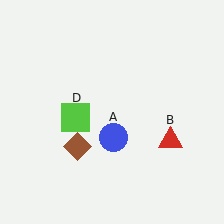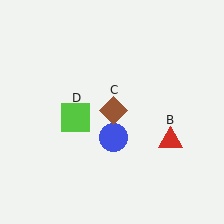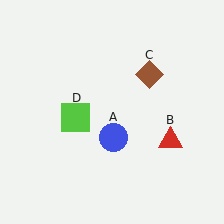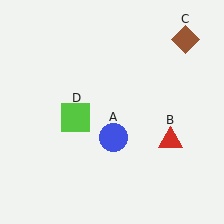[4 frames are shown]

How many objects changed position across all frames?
1 object changed position: brown diamond (object C).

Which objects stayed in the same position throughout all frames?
Blue circle (object A) and red triangle (object B) and lime square (object D) remained stationary.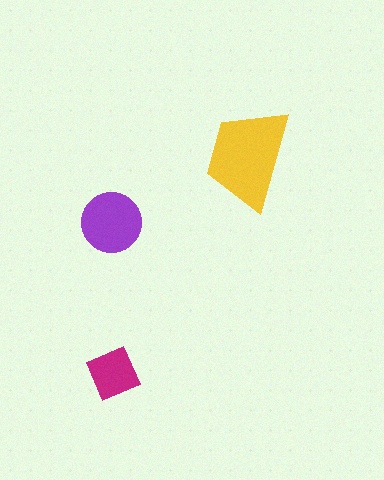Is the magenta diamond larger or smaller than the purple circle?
Smaller.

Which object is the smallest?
The magenta diamond.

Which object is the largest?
The yellow trapezoid.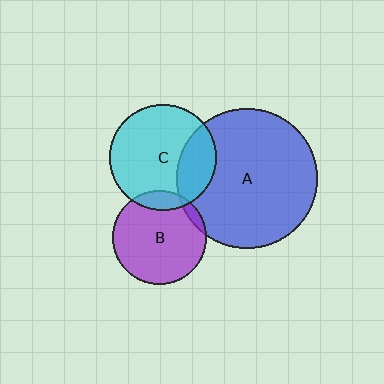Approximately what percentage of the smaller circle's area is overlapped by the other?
Approximately 5%.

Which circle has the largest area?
Circle A (blue).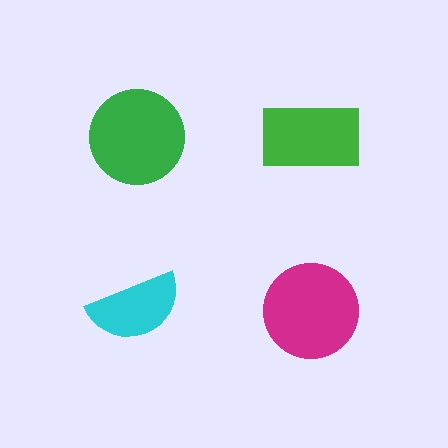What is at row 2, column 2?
A magenta circle.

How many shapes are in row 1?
2 shapes.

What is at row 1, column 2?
A green rectangle.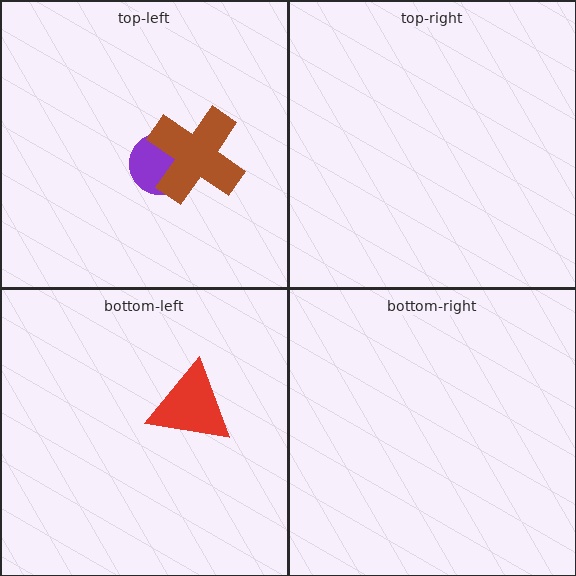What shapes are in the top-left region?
The purple circle, the brown cross.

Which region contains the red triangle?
The bottom-left region.